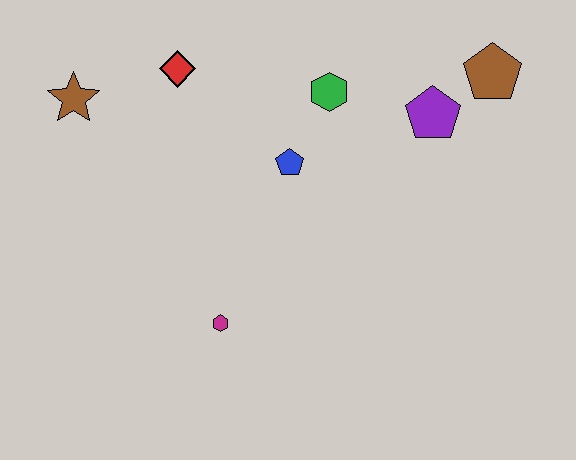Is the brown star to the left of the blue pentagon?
Yes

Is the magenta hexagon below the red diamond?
Yes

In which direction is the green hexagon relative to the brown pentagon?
The green hexagon is to the left of the brown pentagon.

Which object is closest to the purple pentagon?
The brown pentagon is closest to the purple pentagon.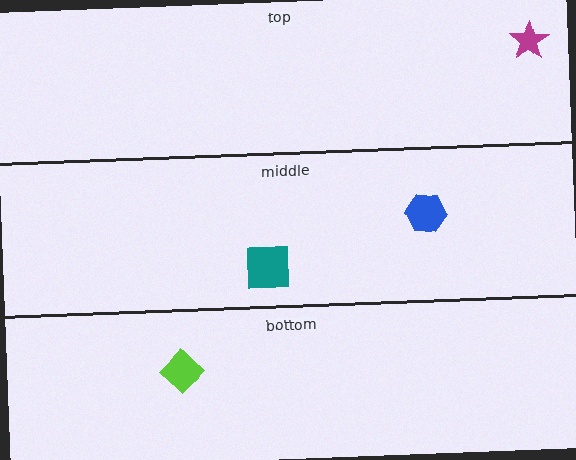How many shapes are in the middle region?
2.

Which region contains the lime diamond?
The bottom region.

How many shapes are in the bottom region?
1.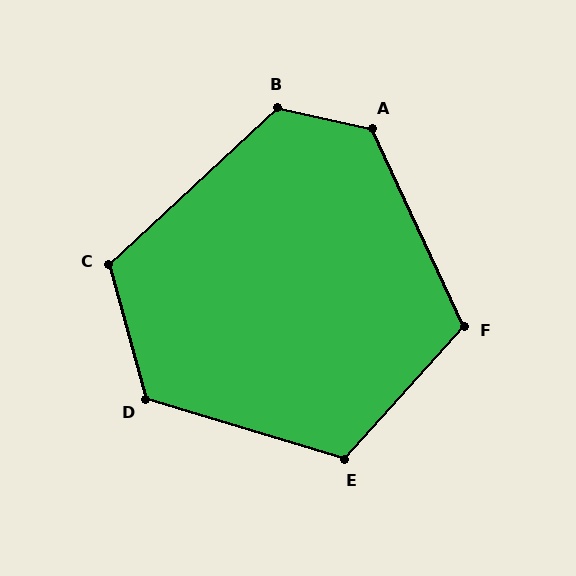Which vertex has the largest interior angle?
A, at approximately 127 degrees.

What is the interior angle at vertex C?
Approximately 118 degrees (obtuse).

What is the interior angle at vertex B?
Approximately 125 degrees (obtuse).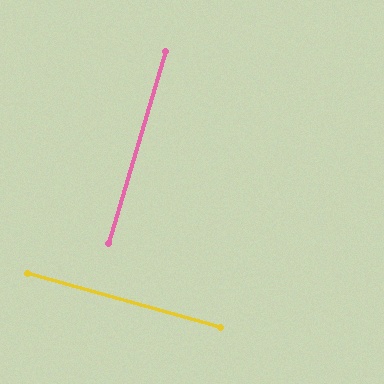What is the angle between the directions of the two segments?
Approximately 89 degrees.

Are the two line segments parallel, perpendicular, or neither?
Perpendicular — they meet at approximately 89°.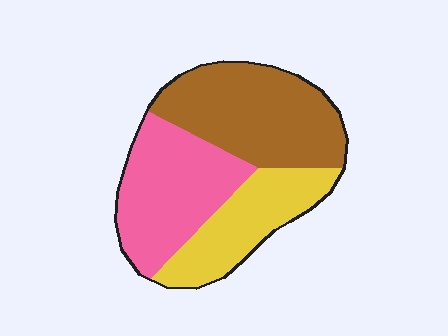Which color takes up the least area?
Yellow, at roughly 25%.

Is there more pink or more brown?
Brown.